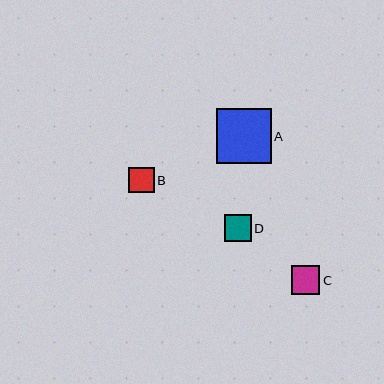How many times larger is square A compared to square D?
Square A is approximately 2.1 times the size of square D.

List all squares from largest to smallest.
From largest to smallest: A, C, D, B.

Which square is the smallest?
Square B is the smallest with a size of approximately 26 pixels.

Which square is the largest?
Square A is the largest with a size of approximately 55 pixels.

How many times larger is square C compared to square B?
Square C is approximately 1.1 times the size of square B.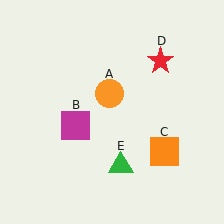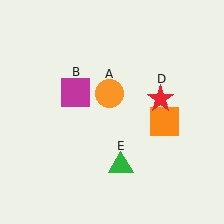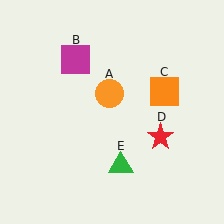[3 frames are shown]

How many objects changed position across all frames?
3 objects changed position: magenta square (object B), orange square (object C), red star (object D).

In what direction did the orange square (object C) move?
The orange square (object C) moved up.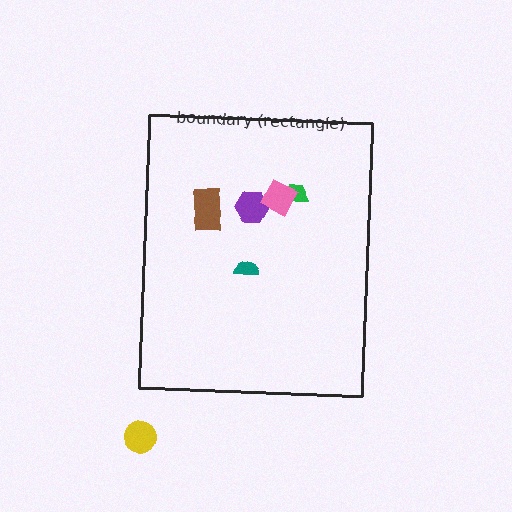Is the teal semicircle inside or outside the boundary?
Inside.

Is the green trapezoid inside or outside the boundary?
Inside.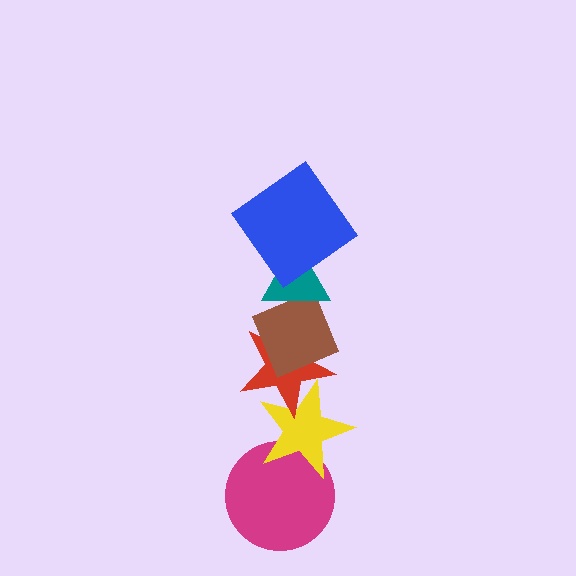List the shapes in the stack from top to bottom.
From top to bottom: the blue diamond, the teal triangle, the brown diamond, the red star, the yellow star, the magenta circle.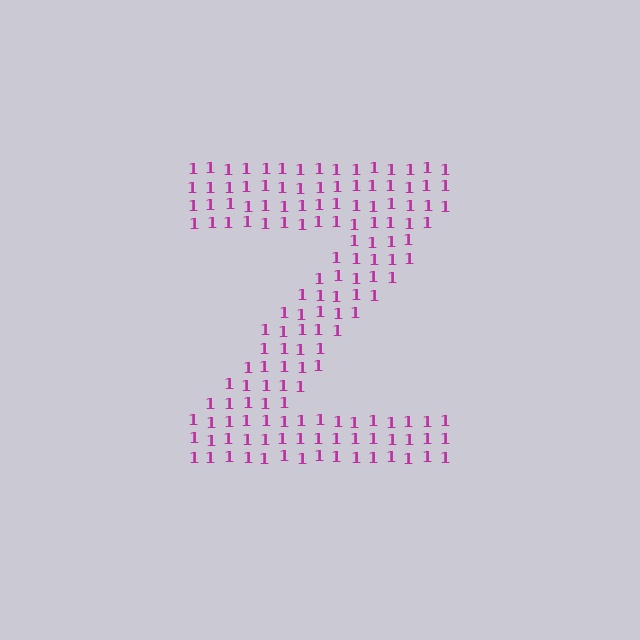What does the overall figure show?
The overall figure shows the letter Z.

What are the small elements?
The small elements are digit 1's.